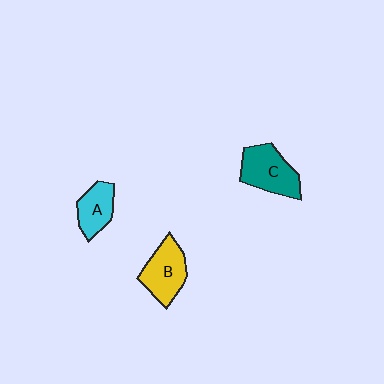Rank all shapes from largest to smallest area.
From largest to smallest: C (teal), B (yellow), A (cyan).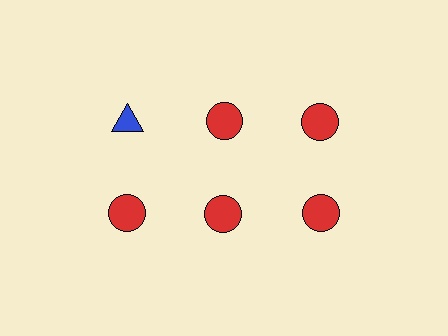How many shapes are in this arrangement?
There are 6 shapes arranged in a grid pattern.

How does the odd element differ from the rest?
It differs in both color (blue instead of red) and shape (triangle instead of circle).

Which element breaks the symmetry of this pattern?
The blue triangle in the top row, leftmost column breaks the symmetry. All other shapes are red circles.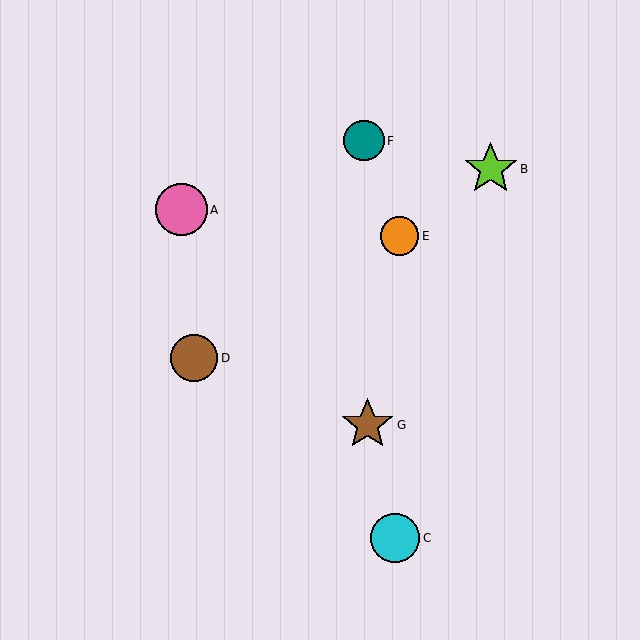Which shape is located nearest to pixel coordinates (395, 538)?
The cyan circle (labeled C) at (395, 538) is nearest to that location.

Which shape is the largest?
The lime star (labeled B) is the largest.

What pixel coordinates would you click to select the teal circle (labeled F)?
Click at (364, 141) to select the teal circle F.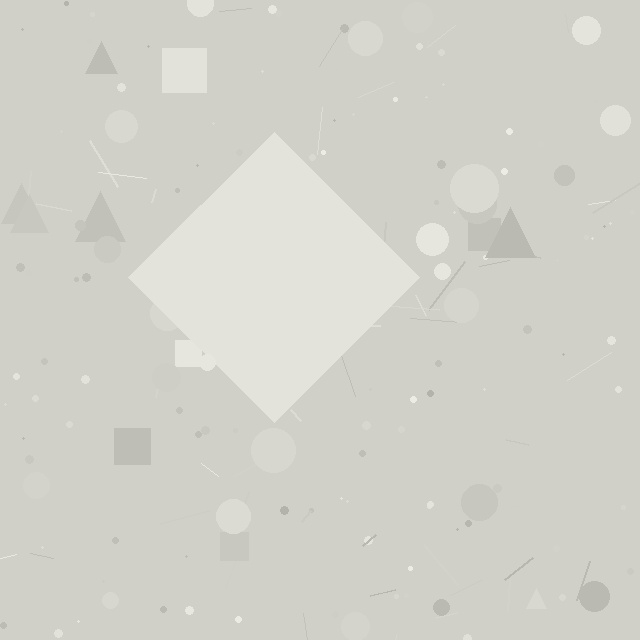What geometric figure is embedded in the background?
A diamond is embedded in the background.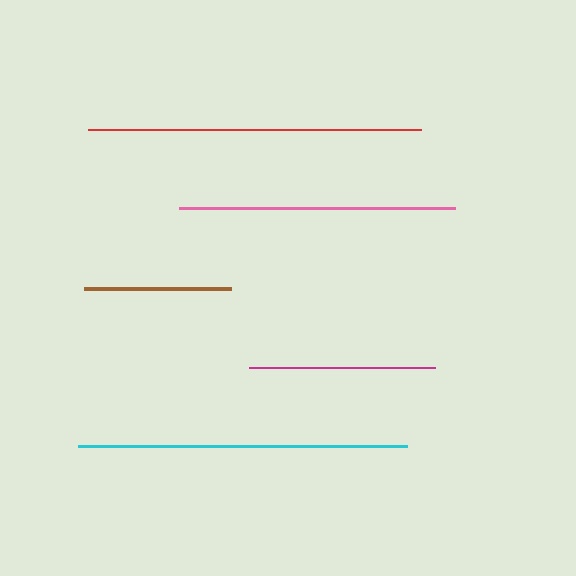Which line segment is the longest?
The red line is the longest at approximately 333 pixels.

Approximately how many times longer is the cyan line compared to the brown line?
The cyan line is approximately 2.2 times the length of the brown line.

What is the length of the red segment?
The red segment is approximately 333 pixels long.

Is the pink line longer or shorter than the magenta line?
The pink line is longer than the magenta line.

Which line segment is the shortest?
The brown line is the shortest at approximately 147 pixels.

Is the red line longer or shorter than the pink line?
The red line is longer than the pink line.